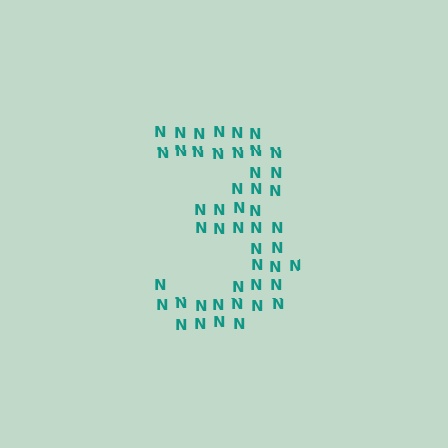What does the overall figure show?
The overall figure shows the digit 3.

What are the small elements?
The small elements are letter N's.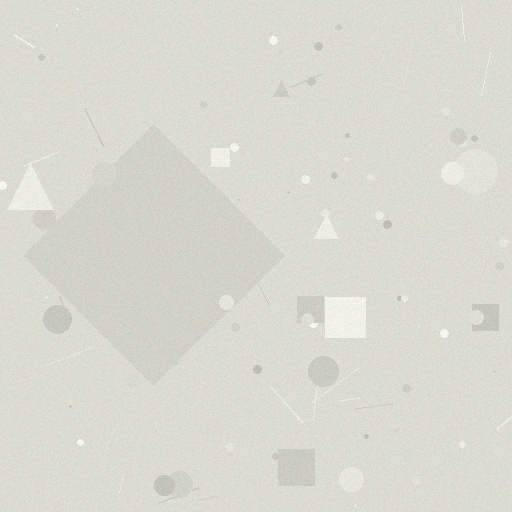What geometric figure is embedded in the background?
A diamond is embedded in the background.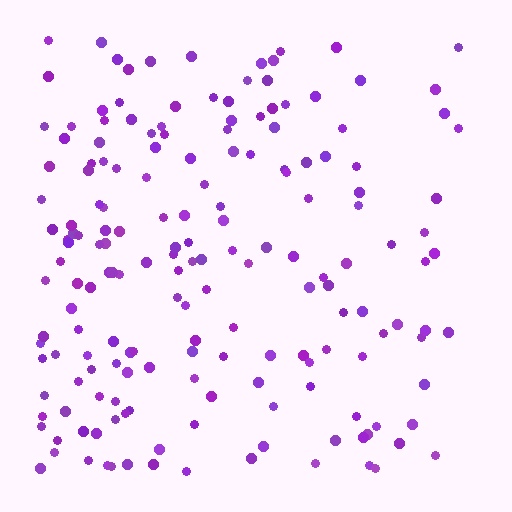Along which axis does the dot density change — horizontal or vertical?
Horizontal.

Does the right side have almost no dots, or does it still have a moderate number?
Still a moderate number, just noticeably fewer than the left.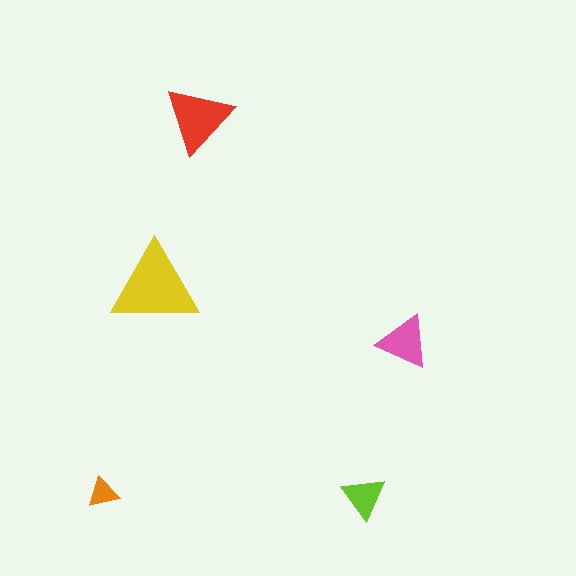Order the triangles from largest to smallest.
the yellow one, the red one, the pink one, the lime one, the orange one.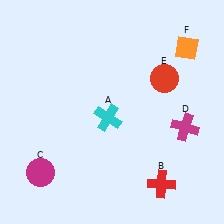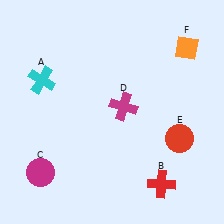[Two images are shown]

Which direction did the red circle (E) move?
The red circle (E) moved down.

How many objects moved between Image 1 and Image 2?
3 objects moved between the two images.